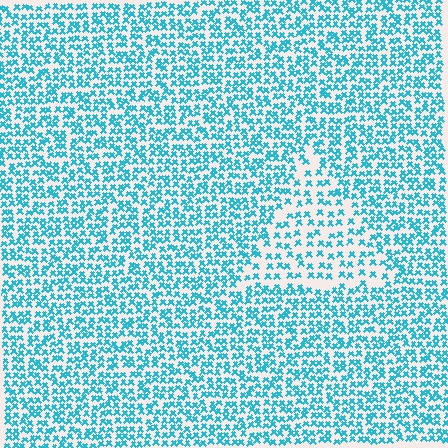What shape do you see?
I see a triangle.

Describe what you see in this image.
The image contains small cyan elements arranged at two different densities. A triangle-shaped region is visible where the elements are less densely packed than the surrounding area.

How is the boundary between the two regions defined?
The boundary is defined by a change in element density (approximately 1.8x ratio). All elements are the same color, size, and shape.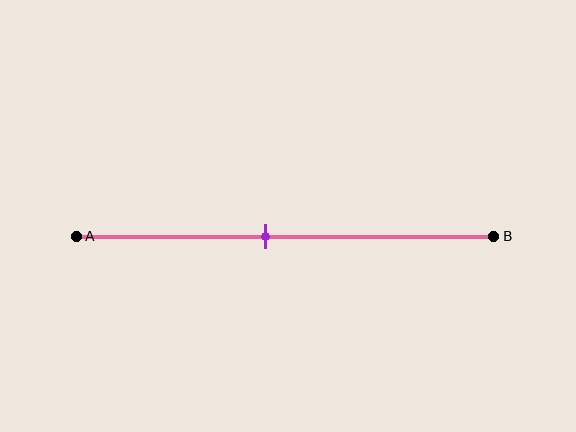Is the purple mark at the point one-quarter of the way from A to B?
No, the mark is at about 45% from A, not at the 25% one-quarter point.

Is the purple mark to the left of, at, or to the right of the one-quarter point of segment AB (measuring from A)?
The purple mark is to the right of the one-quarter point of segment AB.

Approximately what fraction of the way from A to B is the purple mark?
The purple mark is approximately 45% of the way from A to B.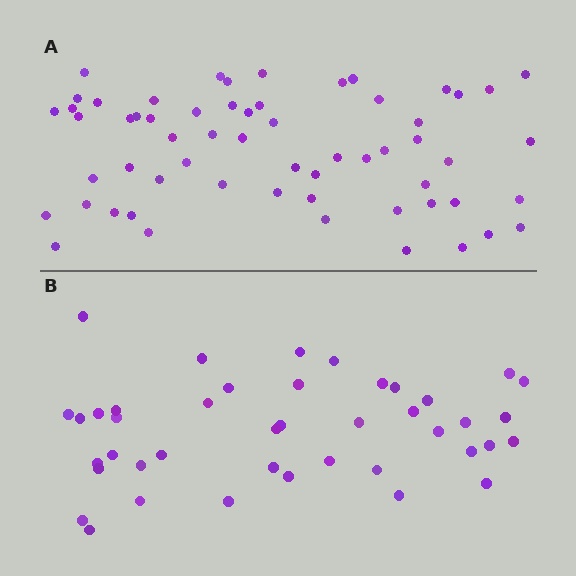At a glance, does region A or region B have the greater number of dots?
Region A (the top region) has more dots.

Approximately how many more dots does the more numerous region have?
Region A has approximately 20 more dots than region B.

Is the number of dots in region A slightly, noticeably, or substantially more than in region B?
Region A has noticeably more, but not dramatically so. The ratio is roughly 1.4 to 1.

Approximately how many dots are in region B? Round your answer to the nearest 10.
About 40 dots. (The exact count is 42, which rounds to 40.)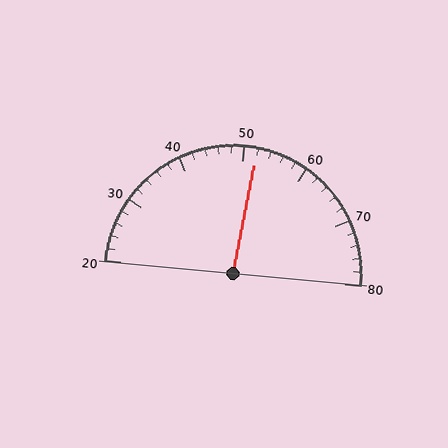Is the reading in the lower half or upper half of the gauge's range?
The reading is in the upper half of the range (20 to 80).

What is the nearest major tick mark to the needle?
The nearest major tick mark is 50.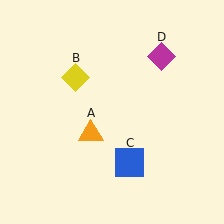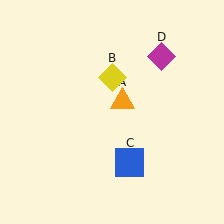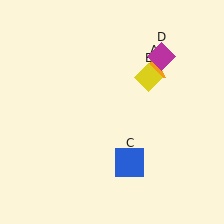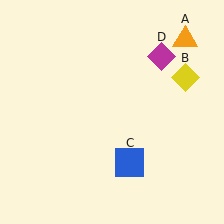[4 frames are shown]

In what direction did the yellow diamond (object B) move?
The yellow diamond (object B) moved right.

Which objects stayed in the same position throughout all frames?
Blue square (object C) and magenta diamond (object D) remained stationary.